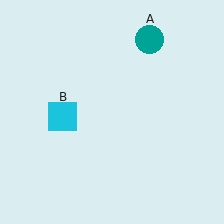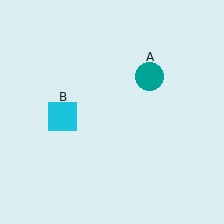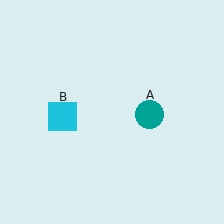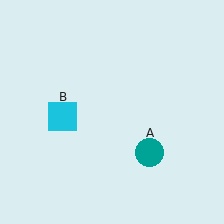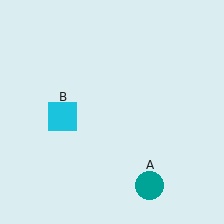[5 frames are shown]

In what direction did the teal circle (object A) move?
The teal circle (object A) moved down.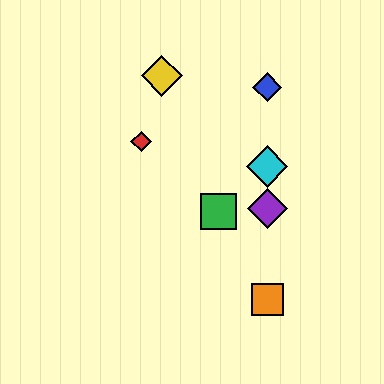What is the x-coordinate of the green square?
The green square is at x≈219.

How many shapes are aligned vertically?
4 shapes (the blue diamond, the purple diamond, the orange square, the cyan diamond) are aligned vertically.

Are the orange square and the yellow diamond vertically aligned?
No, the orange square is at x≈267 and the yellow diamond is at x≈162.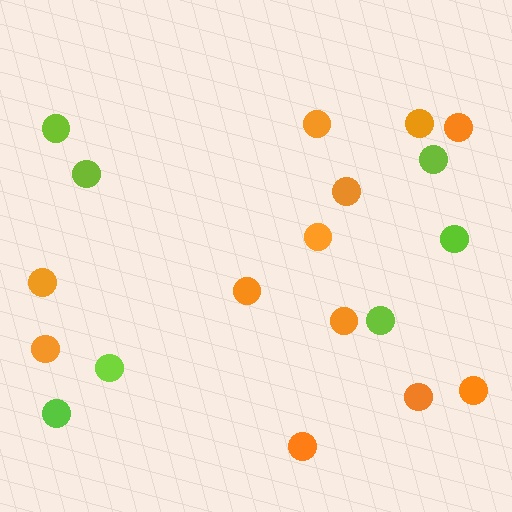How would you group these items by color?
There are 2 groups: one group of lime circles (7) and one group of orange circles (12).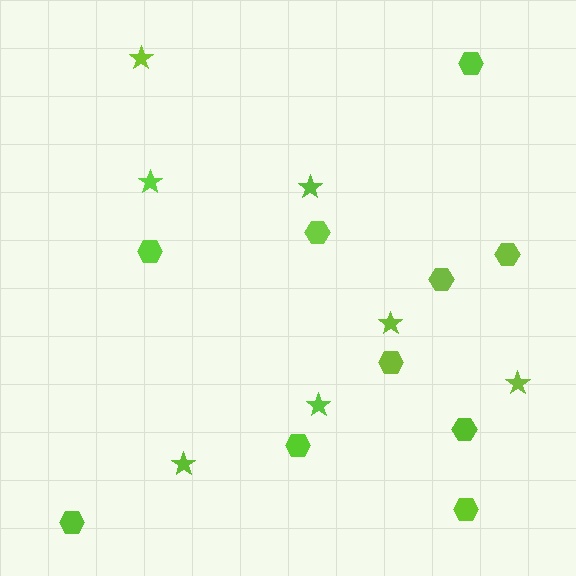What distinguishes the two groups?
There are 2 groups: one group of stars (7) and one group of hexagons (10).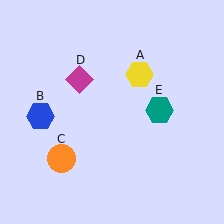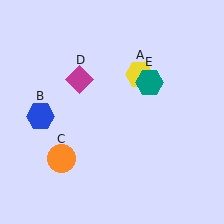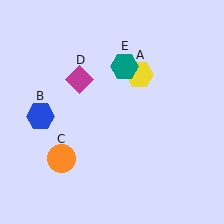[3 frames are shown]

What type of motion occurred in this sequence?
The teal hexagon (object E) rotated counterclockwise around the center of the scene.